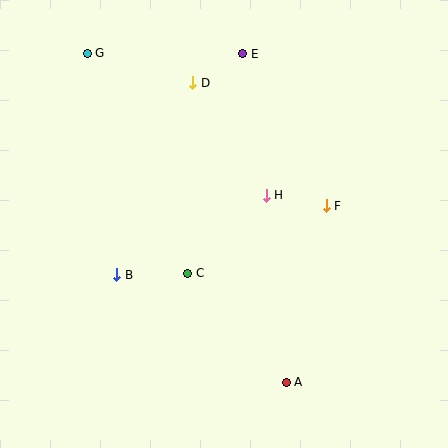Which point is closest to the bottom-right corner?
Point A is closest to the bottom-right corner.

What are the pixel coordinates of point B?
Point B is at (117, 275).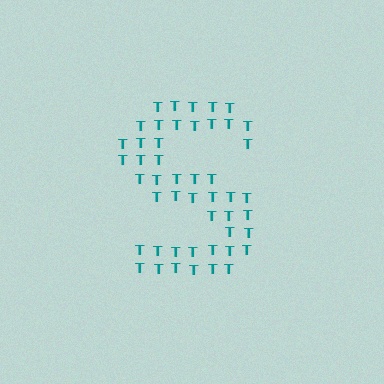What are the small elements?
The small elements are letter T's.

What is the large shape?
The large shape is the letter S.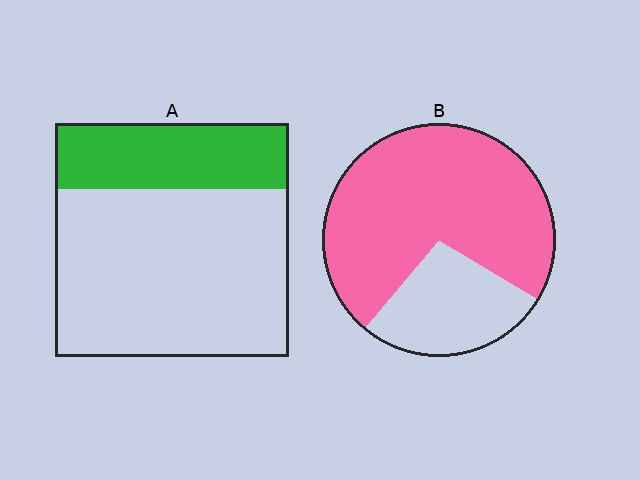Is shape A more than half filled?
No.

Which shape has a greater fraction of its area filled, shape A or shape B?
Shape B.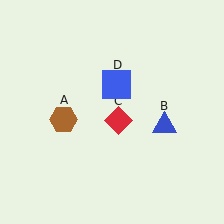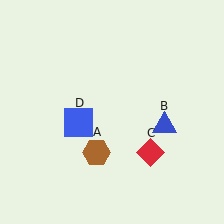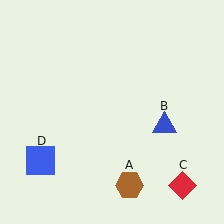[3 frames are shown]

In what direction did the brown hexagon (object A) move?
The brown hexagon (object A) moved down and to the right.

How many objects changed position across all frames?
3 objects changed position: brown hexagon (object A), red diamond (object C), blue square (object D).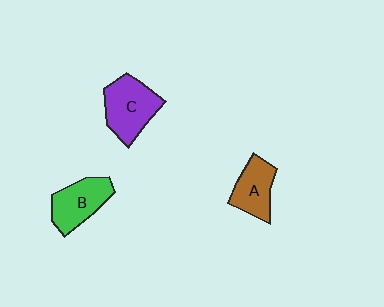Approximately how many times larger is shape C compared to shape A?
Approximately 1.3 times.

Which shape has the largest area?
Shape C (purple).